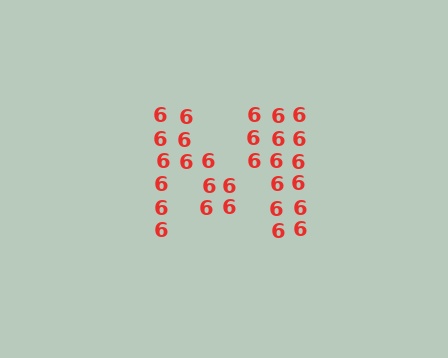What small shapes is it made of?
It is made of small digit 6's.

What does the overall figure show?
The overall figure shows the letter M.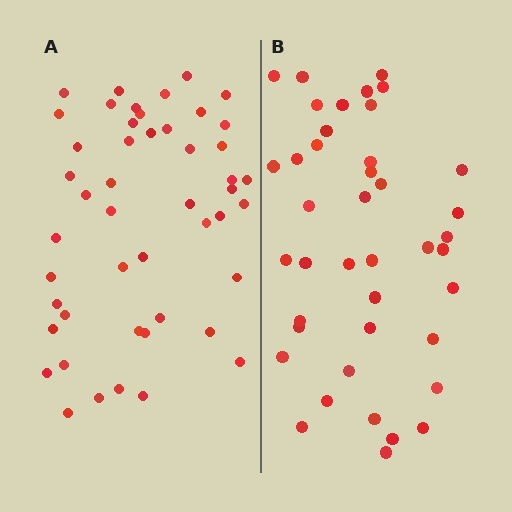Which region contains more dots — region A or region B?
Region A (the left region) has more dots.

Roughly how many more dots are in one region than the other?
Region A has roughly 8 or so more dots than region B.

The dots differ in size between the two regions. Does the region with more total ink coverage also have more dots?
No. Region B has more total ink coverage because its dots are larger, but region A actually contains more individual dots. Total area can be misleading — the number of items is what matters here.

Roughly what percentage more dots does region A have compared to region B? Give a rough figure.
About 15% more.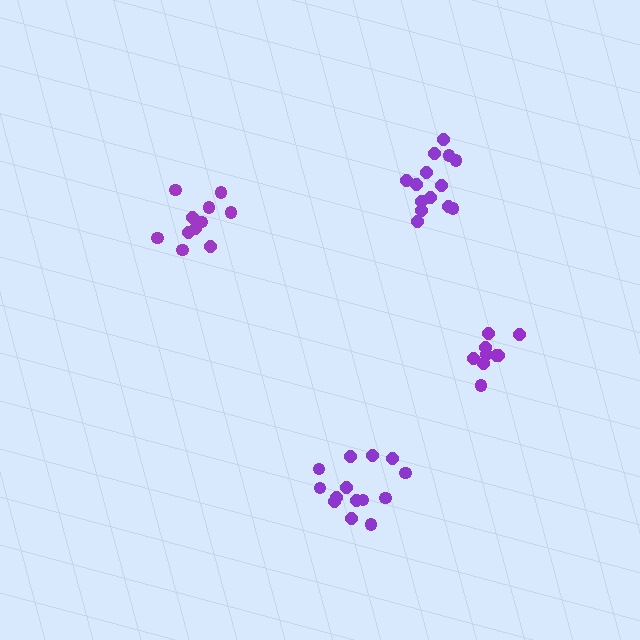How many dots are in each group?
Group 1: 11 dots, Group 2: 14 dots, Group 3: 9 dots, Group 4: 14 dots (48 total).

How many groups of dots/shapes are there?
There are 4 groups.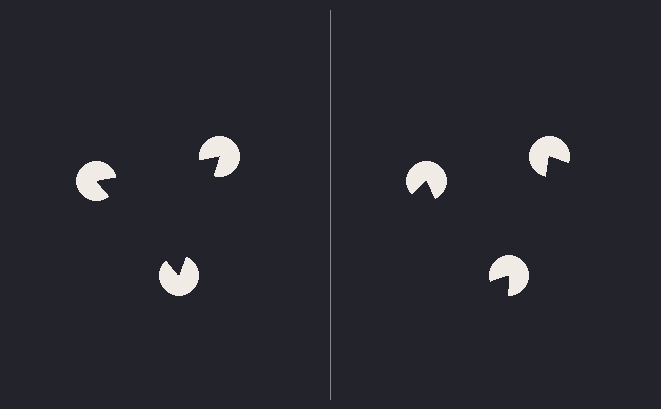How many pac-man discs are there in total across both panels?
6 — 3 on each side.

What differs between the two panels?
The pac-man discs are positioned identically on both sides; only the wedge orientations differ. On the left they align to a triangle; on the right they are misaligned.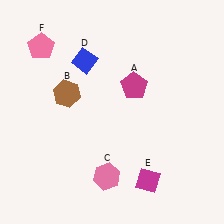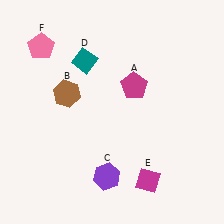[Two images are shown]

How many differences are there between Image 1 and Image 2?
There are 2 differences between the two images.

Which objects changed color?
C changed from pink to purple. D changed from blue to teal.